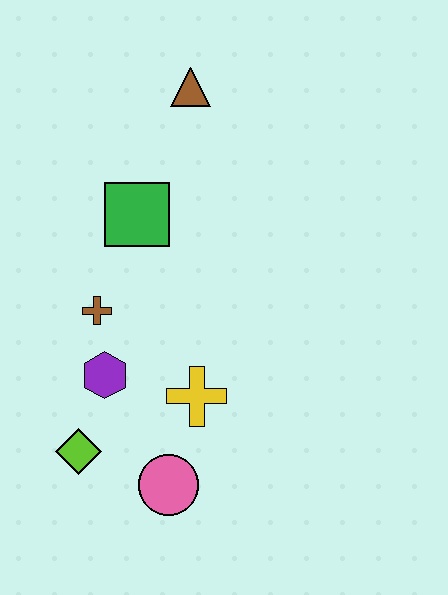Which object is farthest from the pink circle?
The brown triangle is farthest from the pink circle.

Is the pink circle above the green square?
No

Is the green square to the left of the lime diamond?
No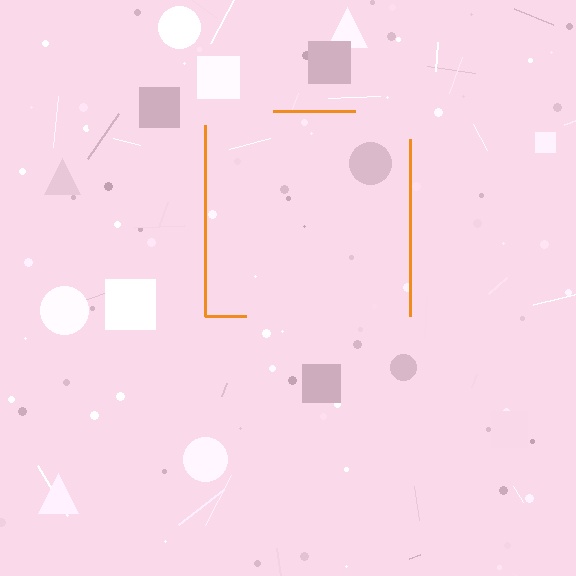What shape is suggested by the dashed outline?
The dashed outline suggests a square.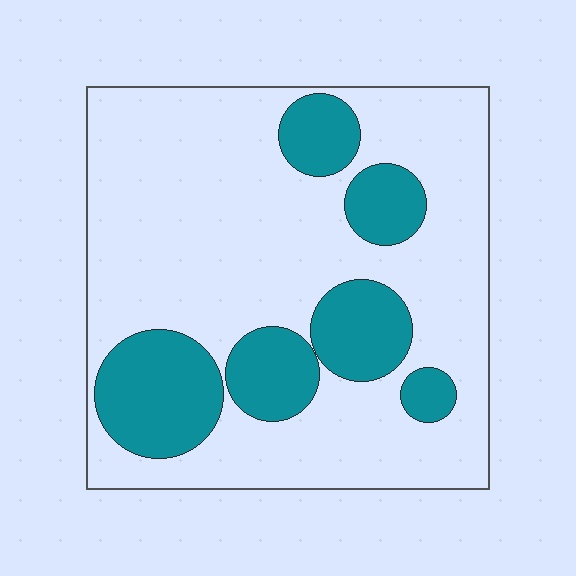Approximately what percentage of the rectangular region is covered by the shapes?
Approximately 25%.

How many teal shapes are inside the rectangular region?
6.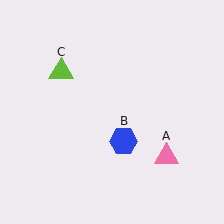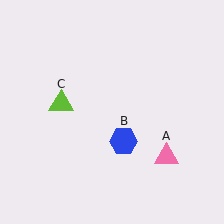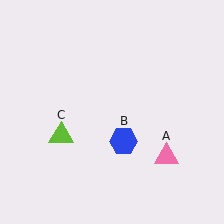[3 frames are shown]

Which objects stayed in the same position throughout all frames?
Pink triangle (object A) and blue hexagon (object B) remained stationary.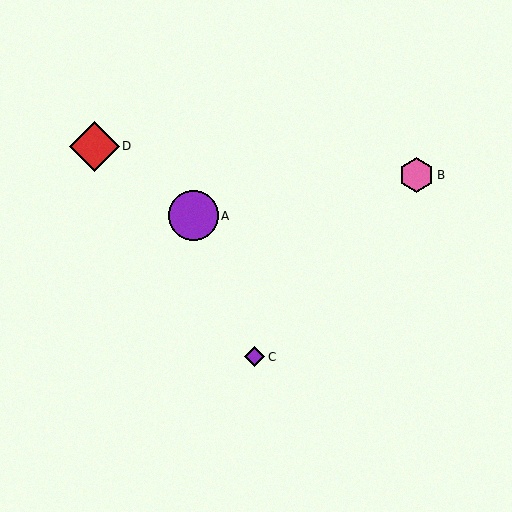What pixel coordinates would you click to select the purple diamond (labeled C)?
Click at (255, 357) to select the purple diamond C.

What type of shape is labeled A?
Shape A is a purple circle.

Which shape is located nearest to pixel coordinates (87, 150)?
The red diamond (labeled D) at (95, 147) is nearest to that location.